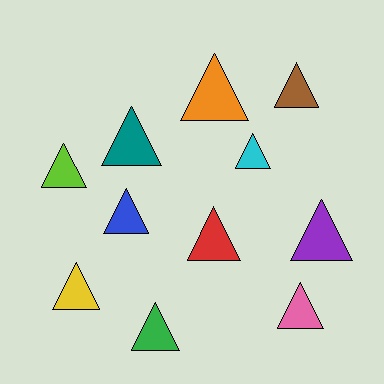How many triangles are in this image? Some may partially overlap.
There are 11 triangles.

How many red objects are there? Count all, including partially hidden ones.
There is 1 red object.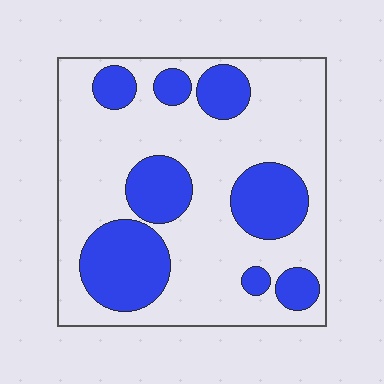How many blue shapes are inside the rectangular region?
8.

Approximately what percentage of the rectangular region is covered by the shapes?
Approximately 30%.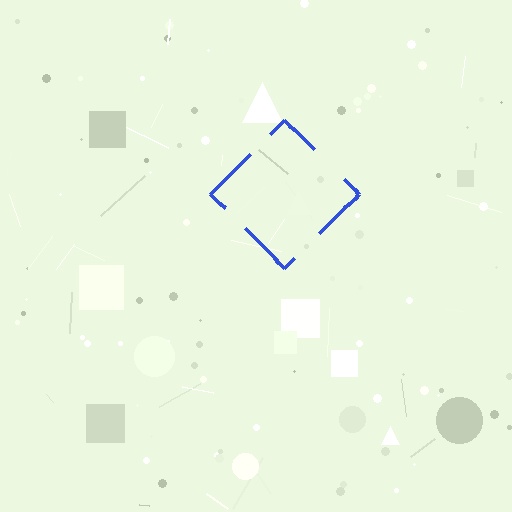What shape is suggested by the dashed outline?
The dashed outline suggests a diamond.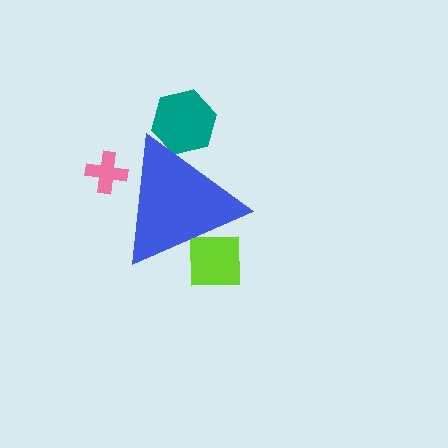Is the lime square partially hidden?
Yes, the lime square is partially hidden behind the blue triangle.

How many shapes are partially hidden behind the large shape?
3 shapes are partially hidden.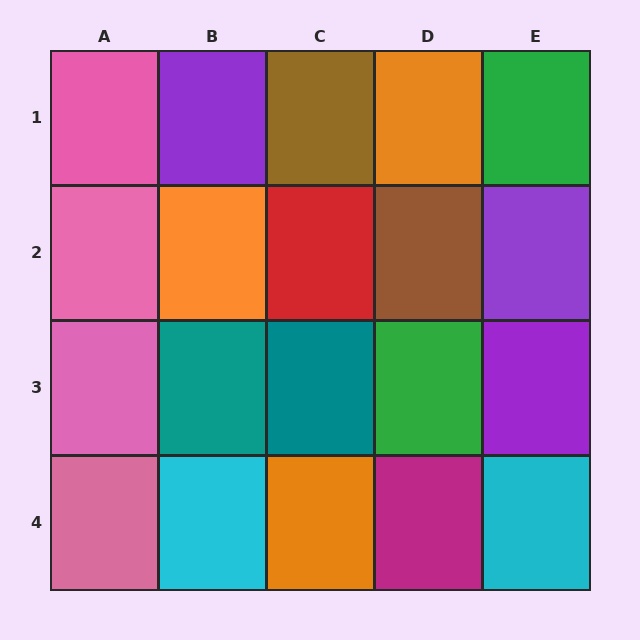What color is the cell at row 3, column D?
Green.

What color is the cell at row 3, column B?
Teal.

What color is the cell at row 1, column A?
Pink.